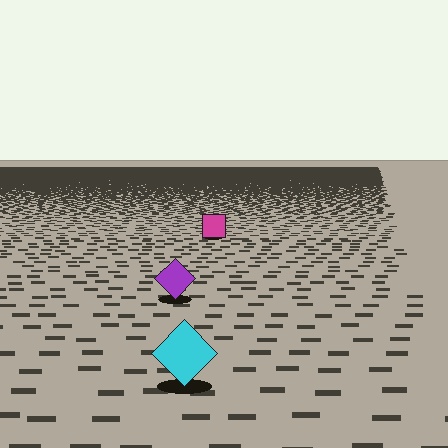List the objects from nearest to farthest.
From nearest to farthest: the cyan diamond, the purple diamond, the magenta square.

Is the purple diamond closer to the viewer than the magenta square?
Yes. The purple diamond is closer — you can tell from the texture gradient: the ground texture is coarser near it.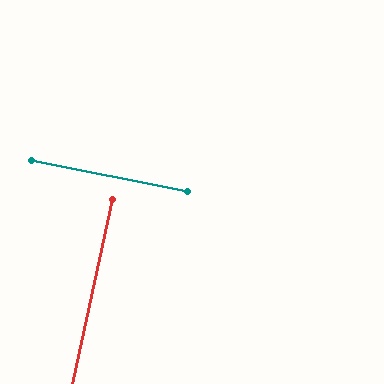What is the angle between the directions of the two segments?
Approximately 89 degrees.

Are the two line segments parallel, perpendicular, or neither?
Perpendicular — they meet at approximately 89°.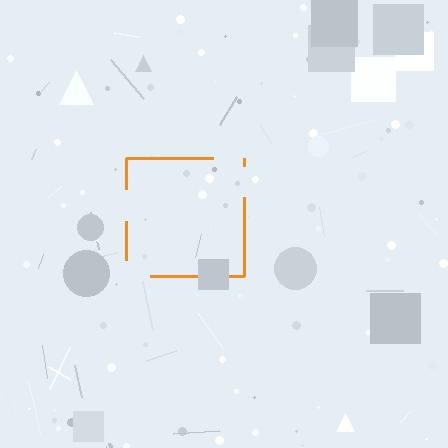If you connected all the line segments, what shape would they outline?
They would outline a square.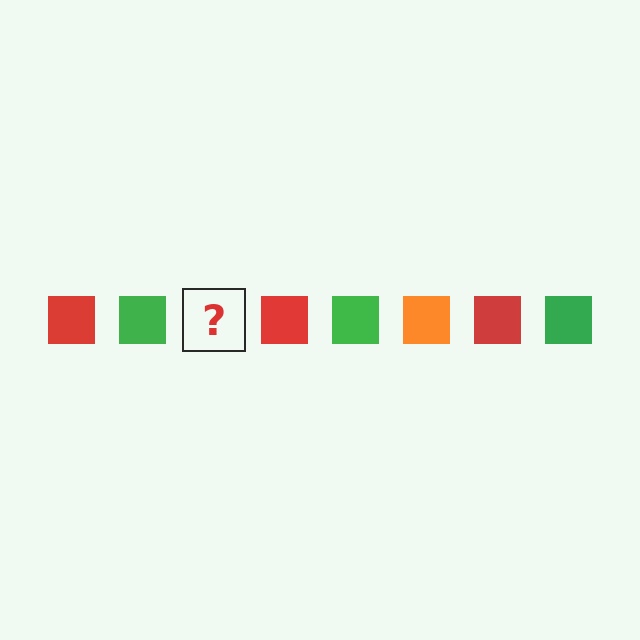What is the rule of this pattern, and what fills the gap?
The rule is that the pattern cycles through red, green, orange squares. The gap should be filled with an orange square.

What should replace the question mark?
The question mark should be replaced with an orange square.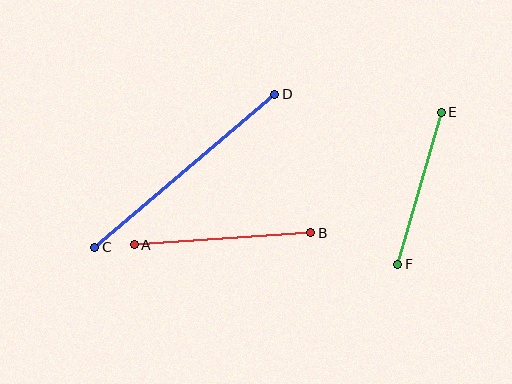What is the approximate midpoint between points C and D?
The midpoint is at approximately (185, 171) pixels.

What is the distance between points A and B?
The distance is approximately 177 pixels.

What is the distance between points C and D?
The distance is approximately 236 pixels.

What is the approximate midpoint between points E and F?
The midpoint is at approximately (419, 188) pixels.